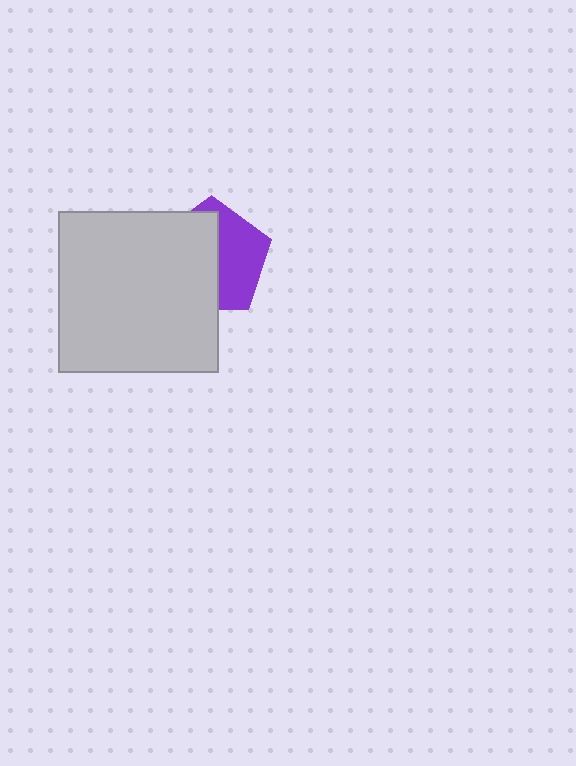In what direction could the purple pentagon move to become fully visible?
The purple pentagon could move right. That would shift it out from behind the light gray square entirely.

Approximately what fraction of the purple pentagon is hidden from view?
Roughly 56% of the purple pentagon is hidden behind the light gray square.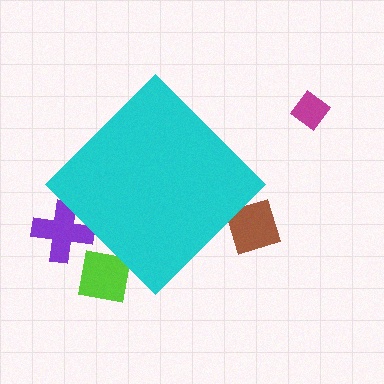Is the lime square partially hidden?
Yes, the lime square is partially hidden behind the cyan diamond.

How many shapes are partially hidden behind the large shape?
3 shapes are partially hidden.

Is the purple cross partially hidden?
Yes, the purple cross is partially hidden behind the cyan diamond.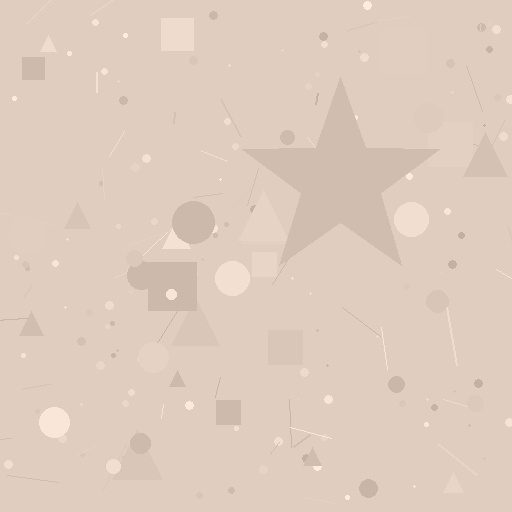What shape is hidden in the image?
A star is hidden in the image.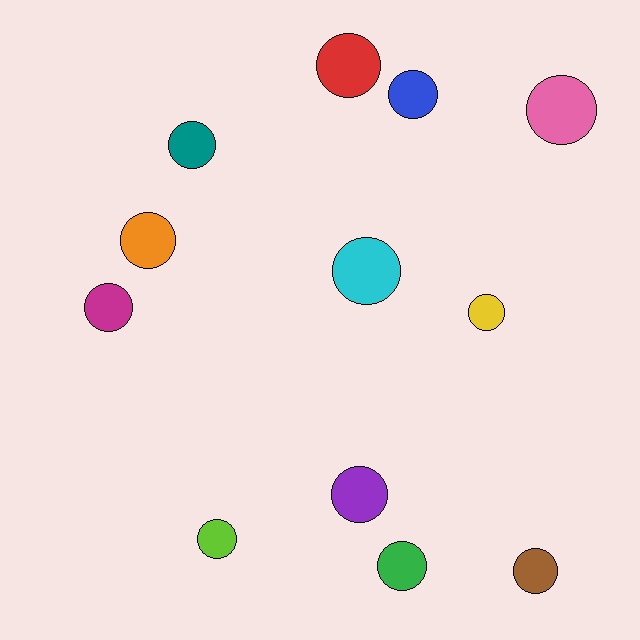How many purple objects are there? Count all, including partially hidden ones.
There is 1 purple object.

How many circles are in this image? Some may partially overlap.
There are 12 circles.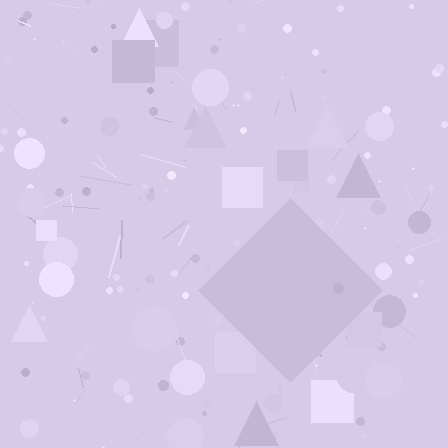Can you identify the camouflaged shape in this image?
The camouflaged shape is a diamond.